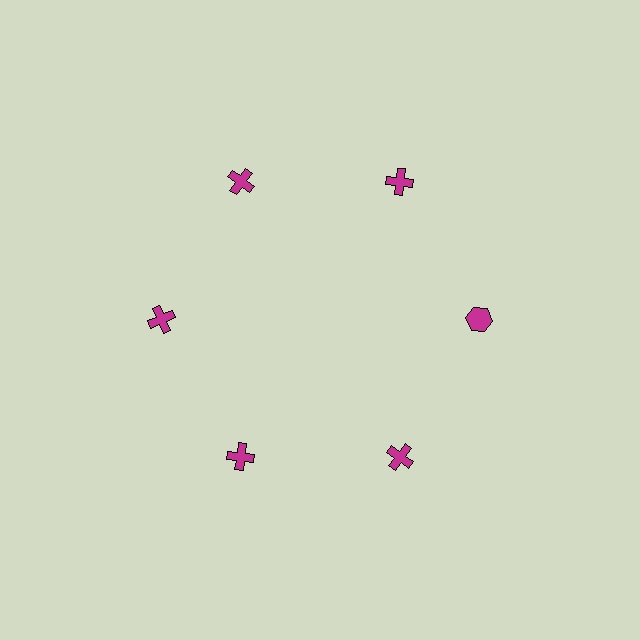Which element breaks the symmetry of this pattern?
The magenta hexagon at roughly the 3 o'clock position breaks the symmetry. All other shapes are magenta crosses.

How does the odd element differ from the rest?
It has a different shape: hexagon instead of cross.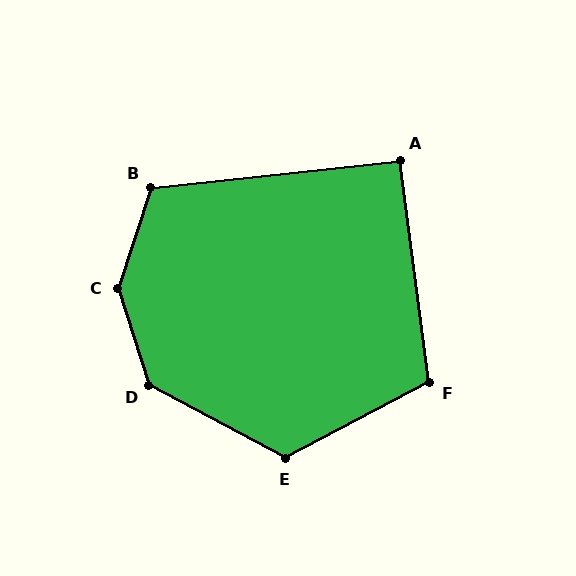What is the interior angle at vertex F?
Approximately 110 degrees (obtuse).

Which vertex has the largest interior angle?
C, at approximately 144 degrees.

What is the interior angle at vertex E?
Approximately 124 degrees (obtuse).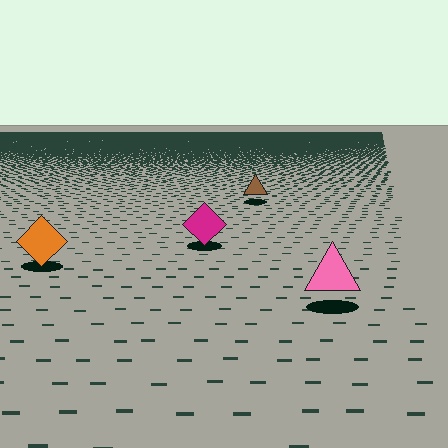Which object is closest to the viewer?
The pink triangle is closest. The texture marks near it are larger and more spread out.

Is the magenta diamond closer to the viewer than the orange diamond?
No. The orange diamond is closer — you can tell from the texture gradient: the ground texture is coarser near it.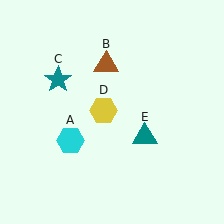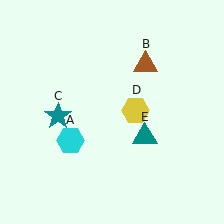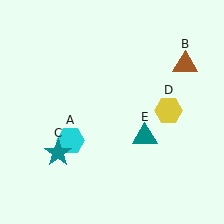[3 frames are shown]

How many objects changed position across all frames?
3 objects changed position: brown triangle (object B), teal star (object C), yellow hexagon (object D).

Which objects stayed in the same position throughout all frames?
Cyan hexagon (object A) and teal triangle (object E) remained stationary.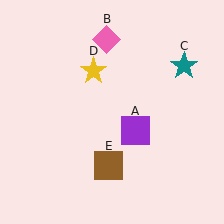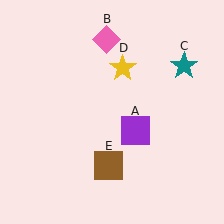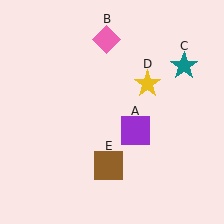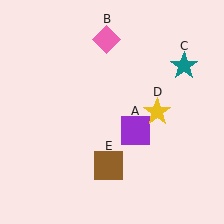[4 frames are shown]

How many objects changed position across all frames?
1 object changed position: yellow star (object D).